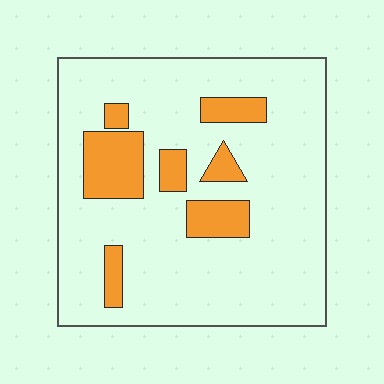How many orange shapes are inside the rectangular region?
7.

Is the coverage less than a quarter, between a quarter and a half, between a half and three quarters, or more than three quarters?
Less than a quarter.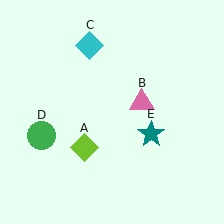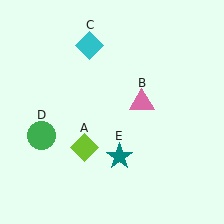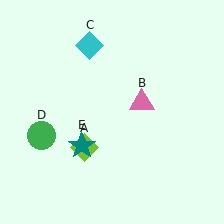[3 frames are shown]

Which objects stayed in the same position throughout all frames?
Lime diamond (object A) and pink triangle (object B) and cyan diamond (object C) and green circle (object D) remained stationary.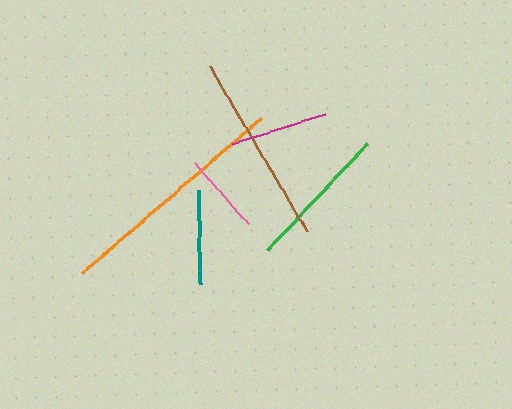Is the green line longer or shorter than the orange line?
The orange line is longer than the green line.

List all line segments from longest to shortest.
From longest to shortest: orange, brown, green, magenta, teal, pink.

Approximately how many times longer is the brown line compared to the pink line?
The brown line is approximately 2.4 times the length of the pink line.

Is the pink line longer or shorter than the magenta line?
The magenta line is longer than the pink line.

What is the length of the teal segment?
The teal segment is approximately 94 pixels long.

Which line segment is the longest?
The orange line is the longest at approximately 237 pixels.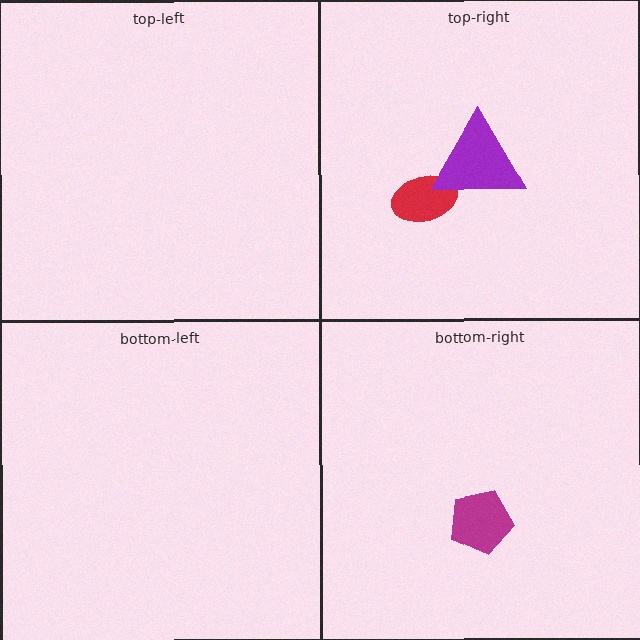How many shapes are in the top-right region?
2.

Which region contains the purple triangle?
The top-right region.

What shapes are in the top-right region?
The red ellipse, the purple triangle.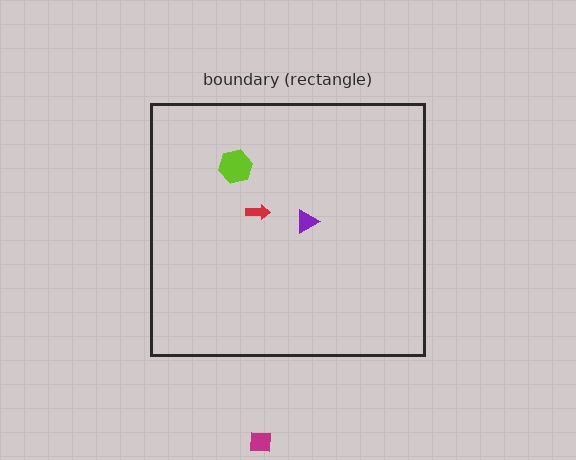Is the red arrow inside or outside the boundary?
Inside.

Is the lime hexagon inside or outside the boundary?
Inside.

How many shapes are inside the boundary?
3 inside, 1 outside.